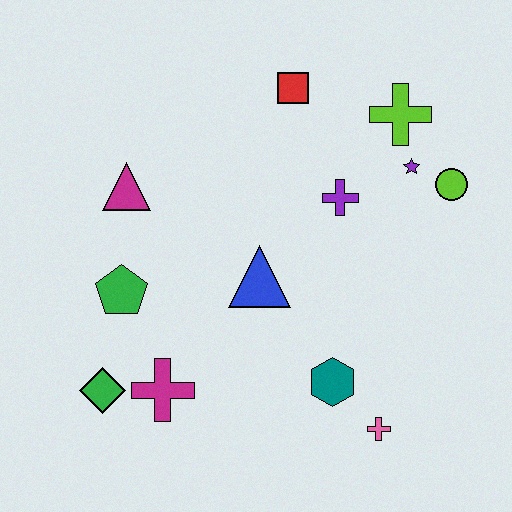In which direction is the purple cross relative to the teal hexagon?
The purple cross is above the teal hexagon.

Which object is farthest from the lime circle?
The green diamond is farthest from the lime circle.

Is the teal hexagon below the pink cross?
No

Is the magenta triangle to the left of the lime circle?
Yes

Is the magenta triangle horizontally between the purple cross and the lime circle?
No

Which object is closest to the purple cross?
The purple star is closest to the purple cross.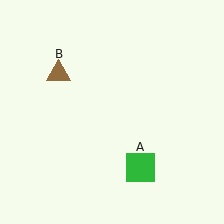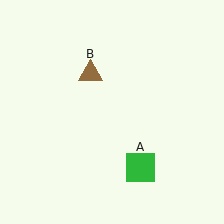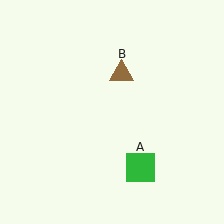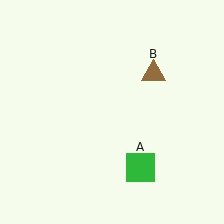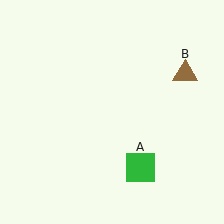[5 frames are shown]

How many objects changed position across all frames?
1 object changed position: brown triangle (object B).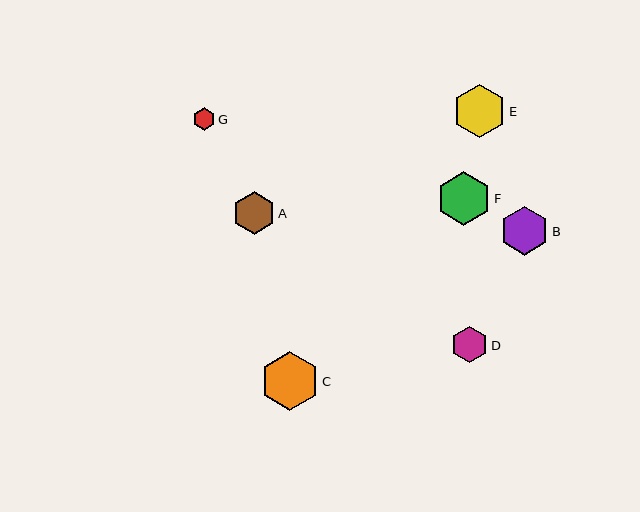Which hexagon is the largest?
Hexagon C is the largest with a size of approximately 59 pixels.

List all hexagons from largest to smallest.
From largest to smallest: C, F, E, B, A, D, G.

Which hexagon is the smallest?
Hexagon G is the smallest with a size of approximately 23 pixels.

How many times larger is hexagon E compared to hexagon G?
Hexagon E is approximately 2.3 times the size of hexagon G.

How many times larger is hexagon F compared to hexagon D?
Hexagon F is approximately 1.5 times the size of hexagon D.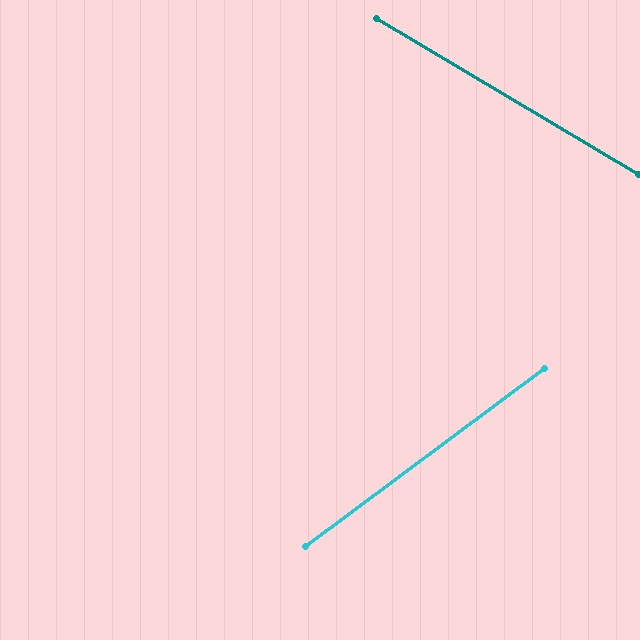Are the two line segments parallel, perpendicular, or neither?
Neither parallel nor perpendicular — they differ by about 68°.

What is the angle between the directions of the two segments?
Approximately 68 degrees.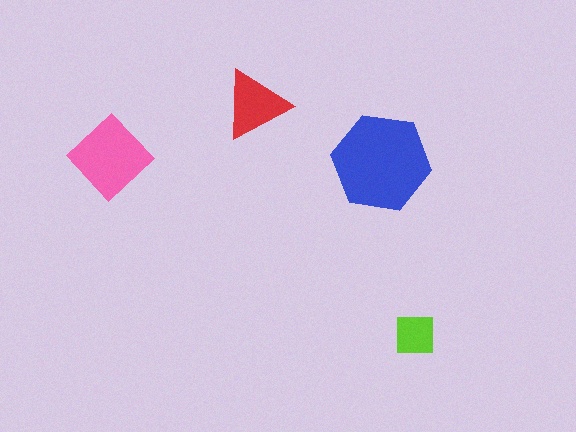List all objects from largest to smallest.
The blue hexagon, the pink diamond, the red triangle, the lime square.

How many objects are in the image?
There are 4 objects in the image.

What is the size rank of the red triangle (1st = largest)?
3rd.